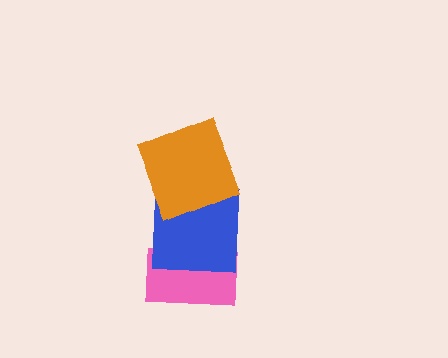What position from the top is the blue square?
The blue square is 2nd from the top.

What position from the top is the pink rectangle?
The pink rectangle is 3rd from the top.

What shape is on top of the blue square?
The orange square is on top of the blue square.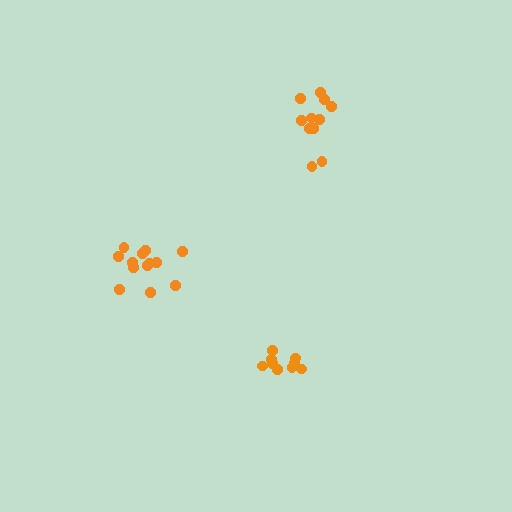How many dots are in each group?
Group 1: 11 dots, Group 2: 9 dots, Group 3: 13 dots (33 total).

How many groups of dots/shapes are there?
There are 3 groups.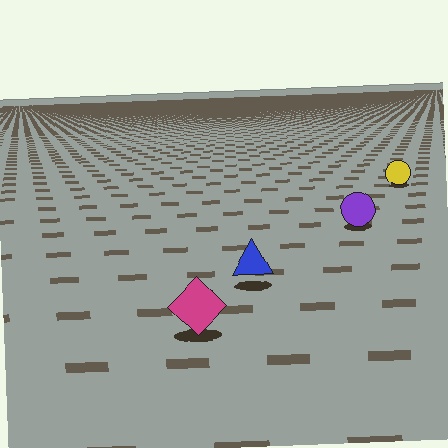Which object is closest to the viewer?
The magenta diamond is closest. The texture marks near it are larger and more spread out.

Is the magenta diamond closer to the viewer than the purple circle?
Yes. The magenta diamond is closer — you can tell from the texture gradient: the ground texture is coarser near it.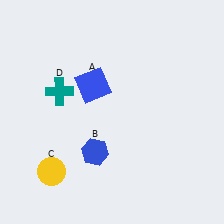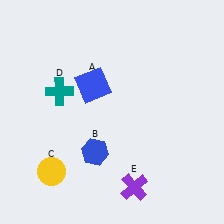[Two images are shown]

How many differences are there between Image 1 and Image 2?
There is 1 difference between the two images.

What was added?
A purple cross (E) was added in Image 2.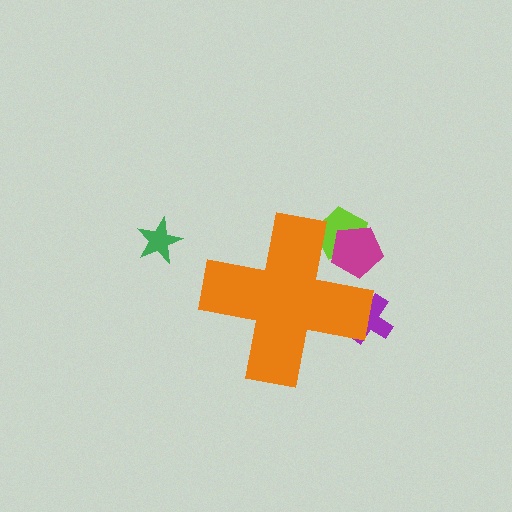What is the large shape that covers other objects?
An orange cross.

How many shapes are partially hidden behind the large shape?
3 shapes are partially hidden.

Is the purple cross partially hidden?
Yes, the purple cross is partially hidden behind the orange cross.